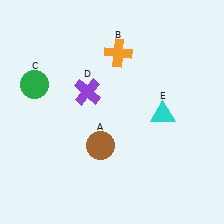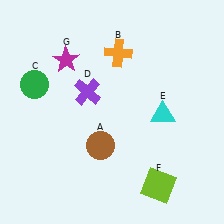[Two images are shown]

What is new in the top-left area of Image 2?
A magenta star (G) was added in the top-left area of Image 2.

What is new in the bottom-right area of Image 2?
A lime square (F) was added in the bottom-right area of Image 2.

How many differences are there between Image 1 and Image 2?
There are 2 differences between the two images.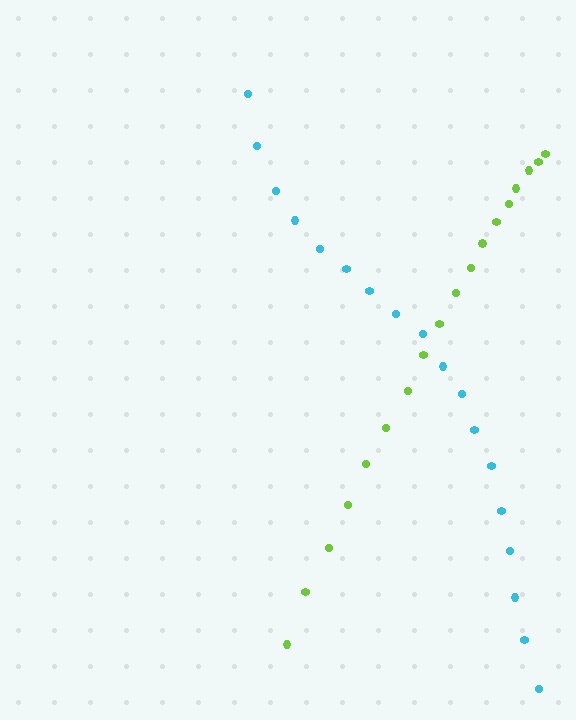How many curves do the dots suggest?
There are 2 distinct paths.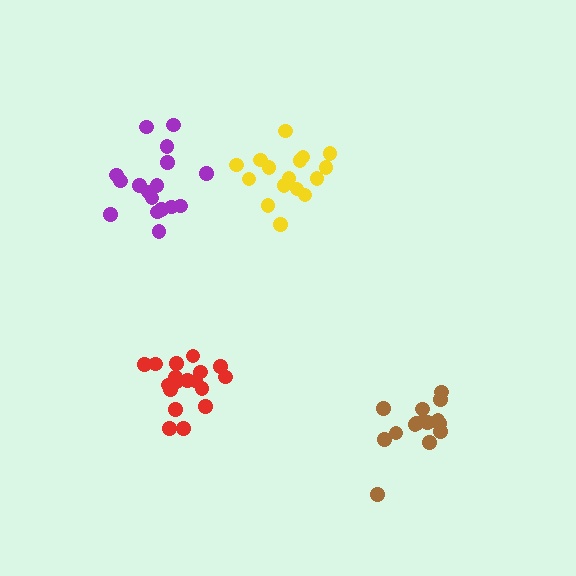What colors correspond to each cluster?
The clusters are colored: red, yellow, brown, purple.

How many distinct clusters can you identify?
There are 4 distinct clusters.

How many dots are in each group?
Group 1: 18 dots, Group 2: 16 dots, Group 3: 15 dots, Group 4: 17 dots (66 total).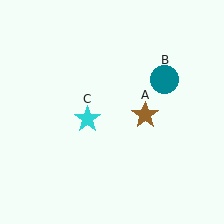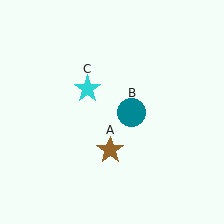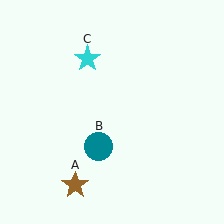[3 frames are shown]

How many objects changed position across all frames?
3 objects changed position: brown star (object A), teal circle (object B), cyan star (object C).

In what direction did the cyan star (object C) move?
The cyan star (object C) moved up.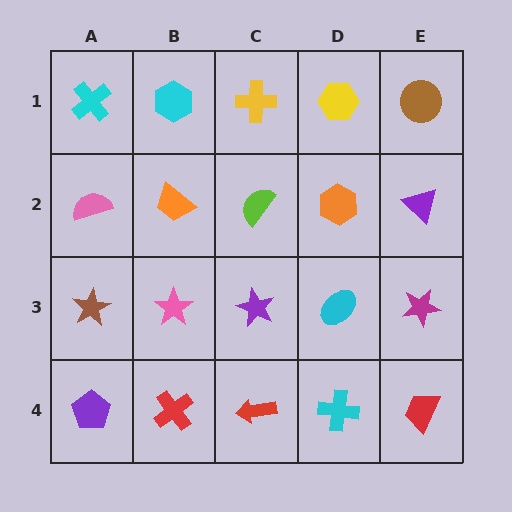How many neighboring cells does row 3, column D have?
4.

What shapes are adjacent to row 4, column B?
A pink star (row 3, column B), a purple pentagon (row 4, column A), a red arrow (row 4, column C).